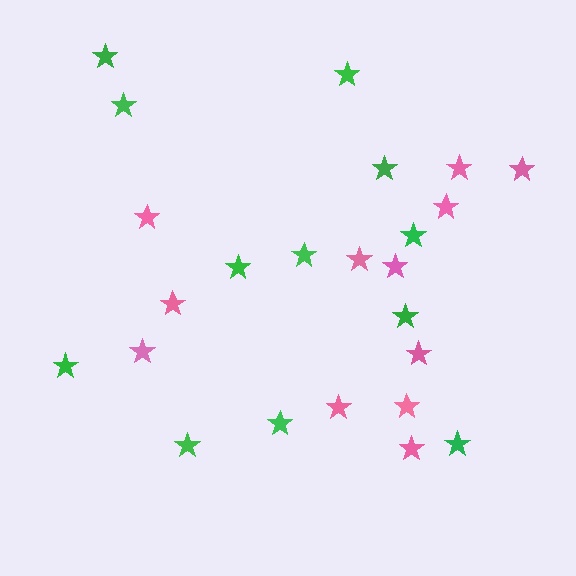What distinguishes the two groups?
There are 2 groups: one group of pink stars (12) and one group of green stars (12).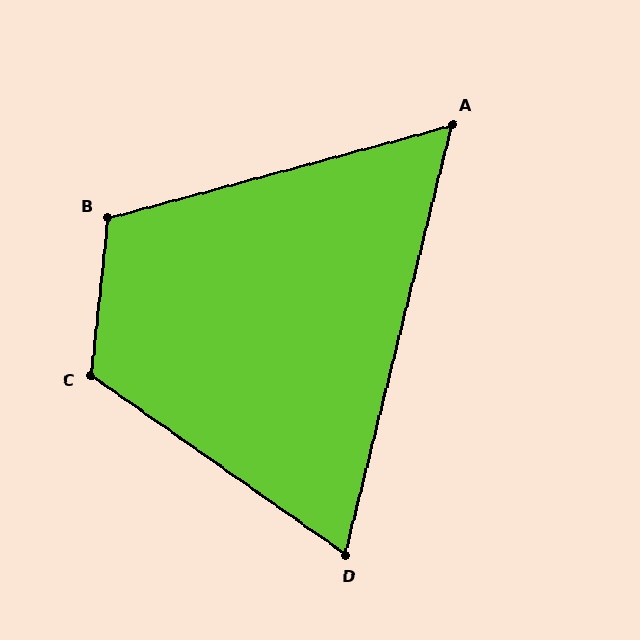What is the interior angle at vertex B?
Approximately 111 degrees (obtuse).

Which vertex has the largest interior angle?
C, at approximately 119 degrees.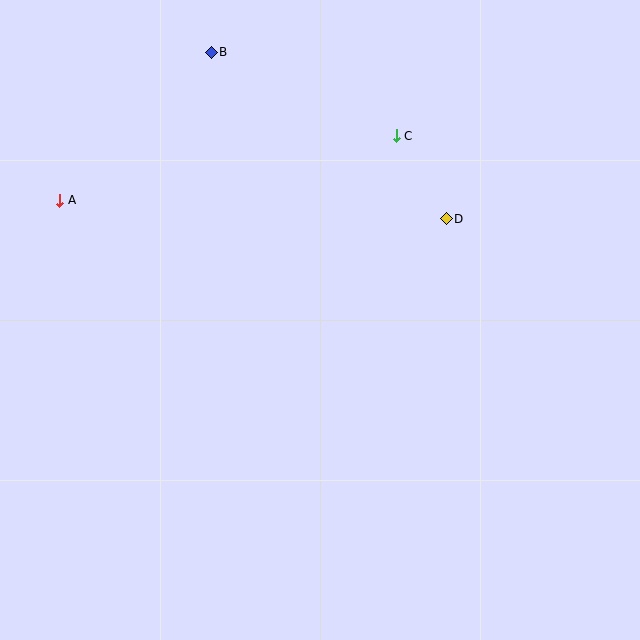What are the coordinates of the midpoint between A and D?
The midpoint between A and D is at (253, 210).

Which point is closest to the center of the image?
Point D at (446, 219) is closest to the center.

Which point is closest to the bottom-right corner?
Point D is closest to the bottom-right corner.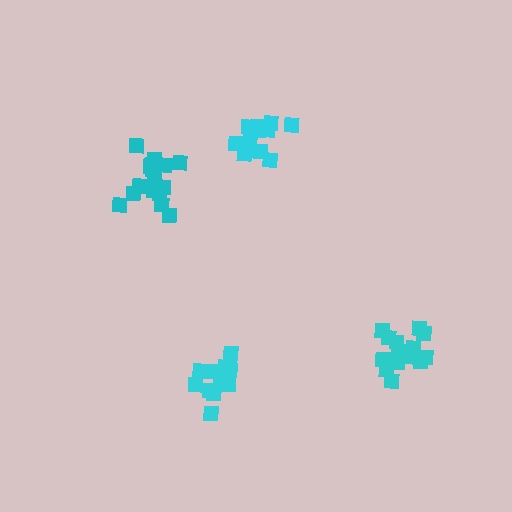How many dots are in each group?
Group 1: 17 dots, Group 2: 13 dots, Group 3: 13 dots, Group 4: 17 dots (60 total).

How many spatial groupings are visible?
There are 4 spatial groupings.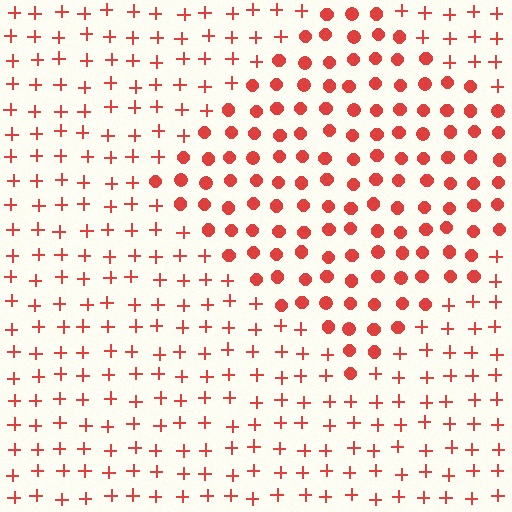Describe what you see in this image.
The image is filled with small red elements arranged in a uniform grid. A diamond-shaped region contains circles, while the surrounding area contains plus signs. The boundary is defined purely by the change in element shape.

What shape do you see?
I see a diamond.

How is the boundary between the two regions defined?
The boundary is defined by a change in element shape: circles inside vs. plus signs outside. All elements share the same color and spacing.